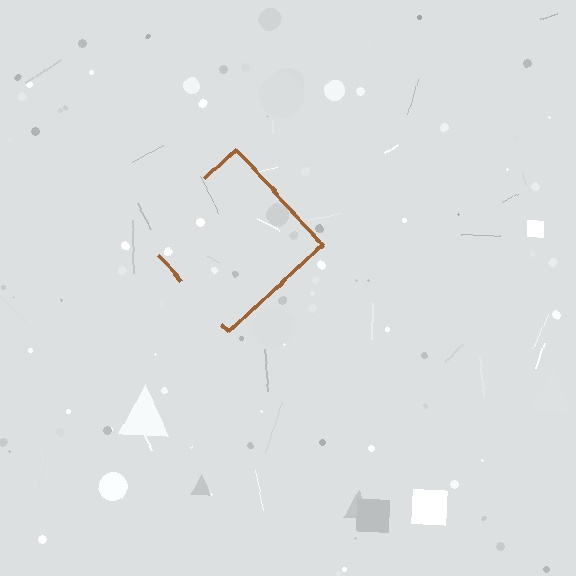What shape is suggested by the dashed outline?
The dashed outline suggests a diamond.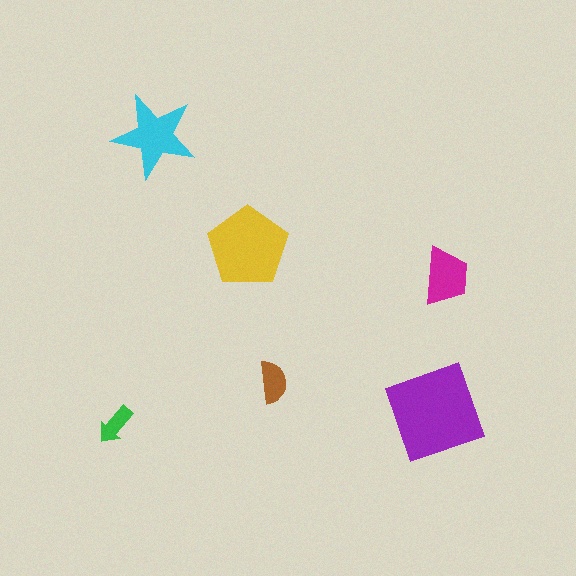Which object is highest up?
The cyan star is topmost.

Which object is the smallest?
The green arrow.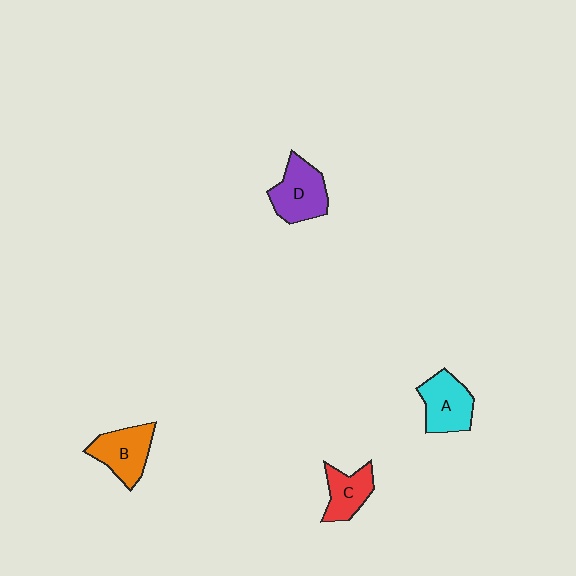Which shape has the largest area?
Shape D (purple).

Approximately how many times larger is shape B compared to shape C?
Approximately 1.3 times.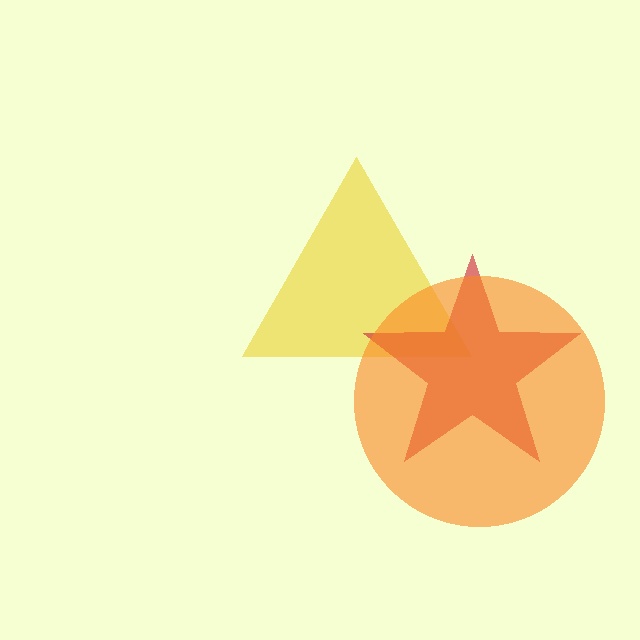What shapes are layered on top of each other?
The layered shapes are: a yellow triangle, a red star, an orange circle.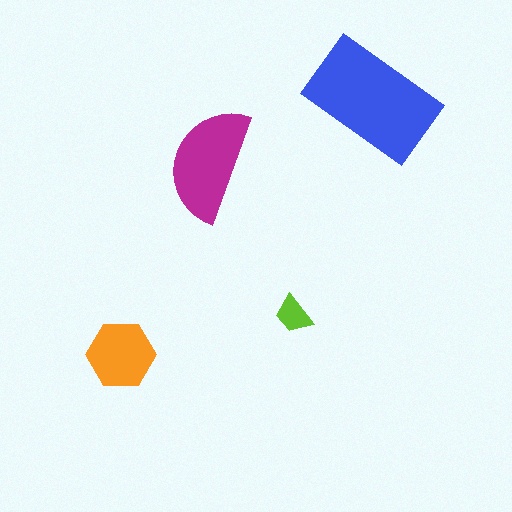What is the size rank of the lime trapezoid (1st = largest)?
4th.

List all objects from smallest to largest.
The lime trapezoid, the orange hexagon, the magenta semicircle, the blue rectangle.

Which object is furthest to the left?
The orange hexagon is leftmost.